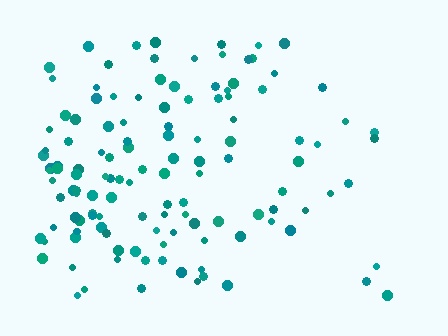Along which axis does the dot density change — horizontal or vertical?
Horizontal.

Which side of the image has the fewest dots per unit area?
The right.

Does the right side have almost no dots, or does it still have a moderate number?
Still a moderate number, just noticeably fewer than the left.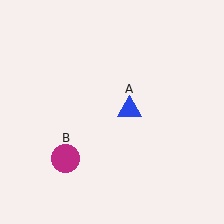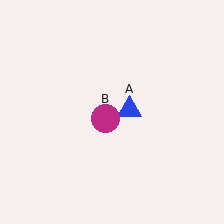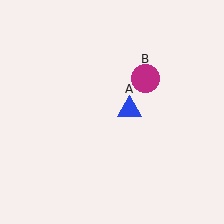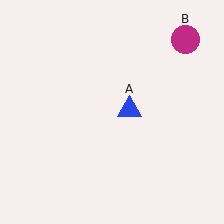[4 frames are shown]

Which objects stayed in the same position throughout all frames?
Blue triangle (object A) remained stationary.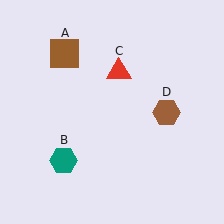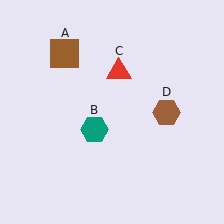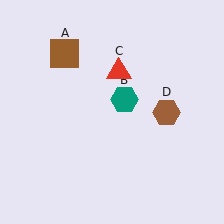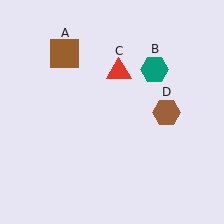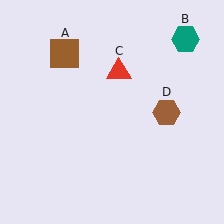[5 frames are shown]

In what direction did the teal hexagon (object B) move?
The teal hexagon (object B) moved up and to the right.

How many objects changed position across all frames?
1 object changed position: teal hexagon (object B).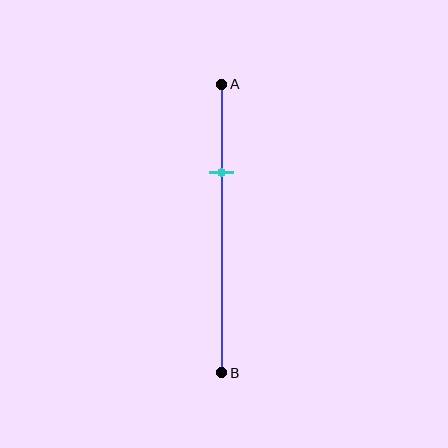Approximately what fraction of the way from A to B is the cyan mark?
The cyan mark is approximately 30% of the way from A to B.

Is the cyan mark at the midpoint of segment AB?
No, the mark is at about 30% from A, not at the 50% midpoint.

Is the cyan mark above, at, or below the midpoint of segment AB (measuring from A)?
The cyan mark is above the midpoint of segment AB.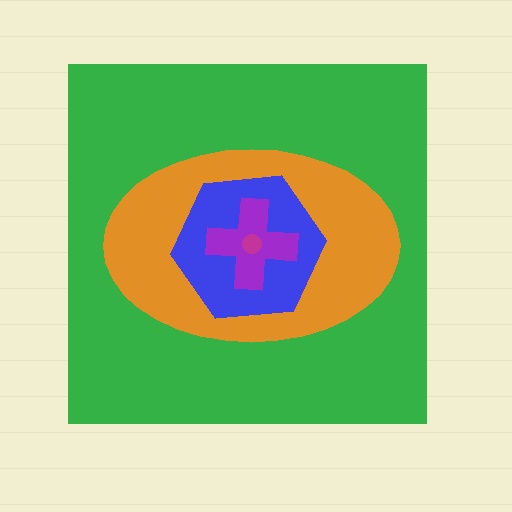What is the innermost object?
The magenta circle.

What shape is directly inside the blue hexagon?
The purple cross.